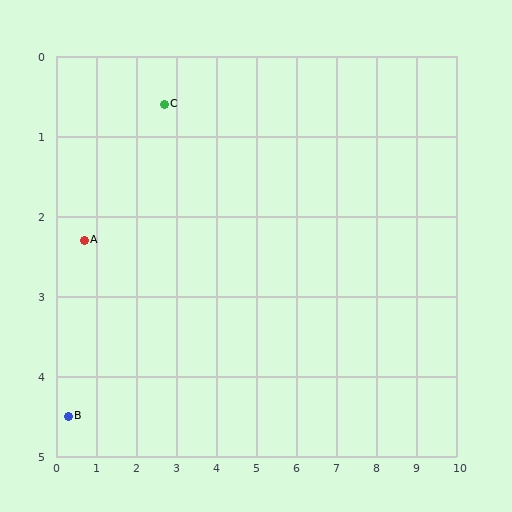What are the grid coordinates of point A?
Point A is at approximately (0.7, 2.3).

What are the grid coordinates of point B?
Point B is at approximately (0.3, 4.5).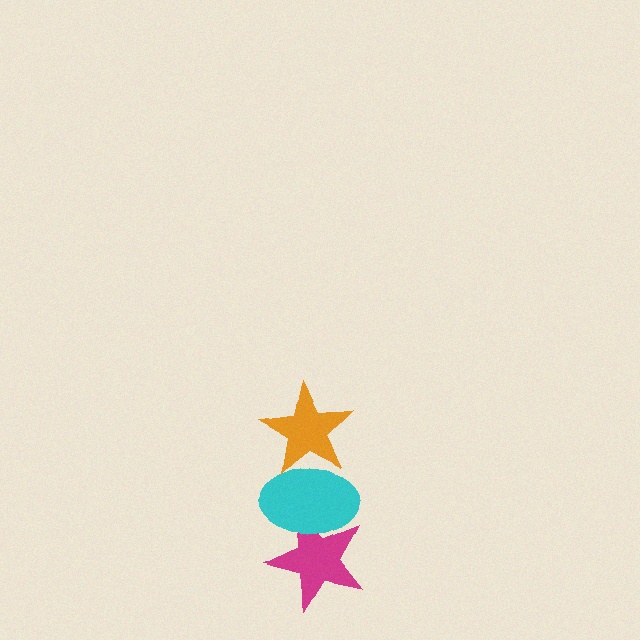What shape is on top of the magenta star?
The cyan ellipse is on top of the magenta star.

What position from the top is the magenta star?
The magenta star is 3rd from the top.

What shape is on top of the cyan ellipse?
The orange star is on top of the cyan ellipse.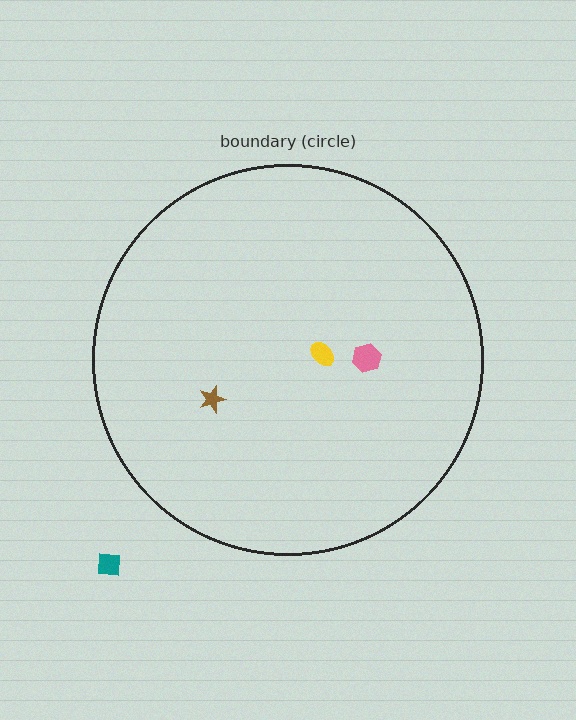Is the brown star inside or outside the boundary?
Inside.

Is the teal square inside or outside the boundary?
Outside.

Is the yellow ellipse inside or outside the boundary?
Inside.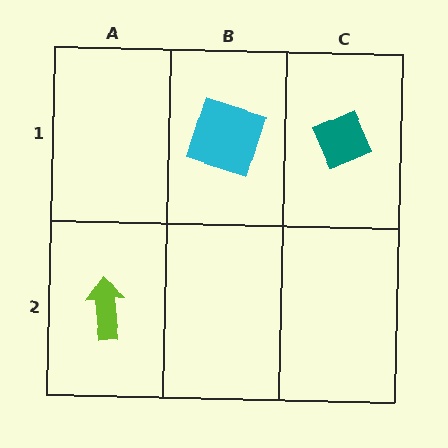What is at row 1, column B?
A cyan square.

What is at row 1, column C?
A teal diamond.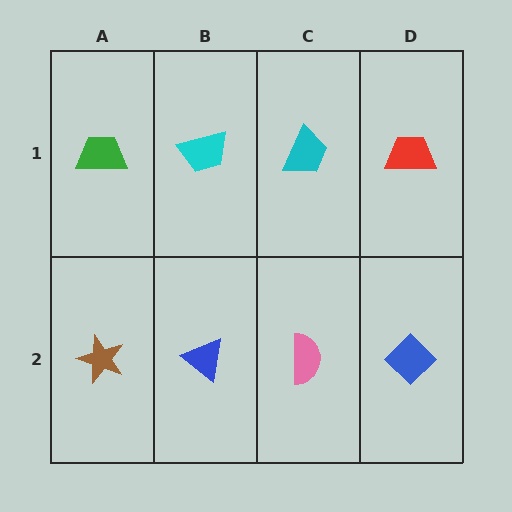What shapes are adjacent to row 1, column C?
A pink semicircle (row 2, column C), a cyan trapezoid (row 1, column B), a red trapezoid (row 1, column D).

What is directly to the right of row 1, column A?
A cyan trapezoid.